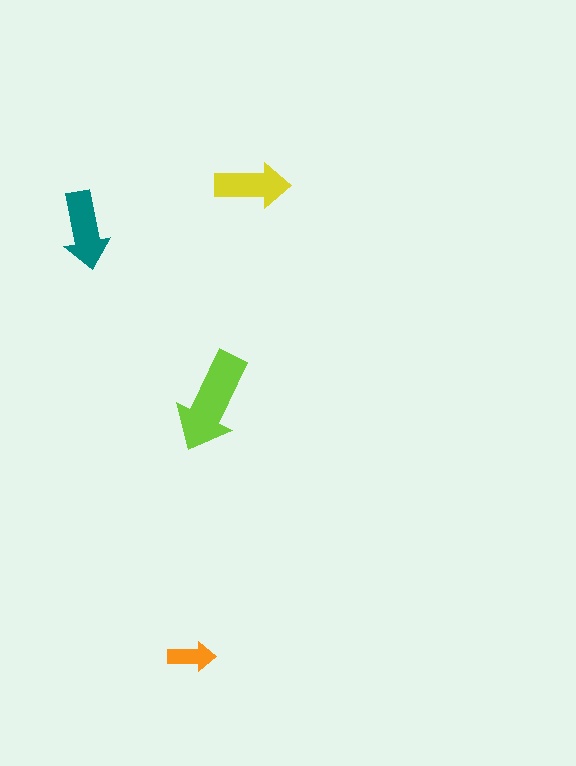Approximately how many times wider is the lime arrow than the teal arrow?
About 1.5 times wider.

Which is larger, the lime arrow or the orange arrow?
The lime one.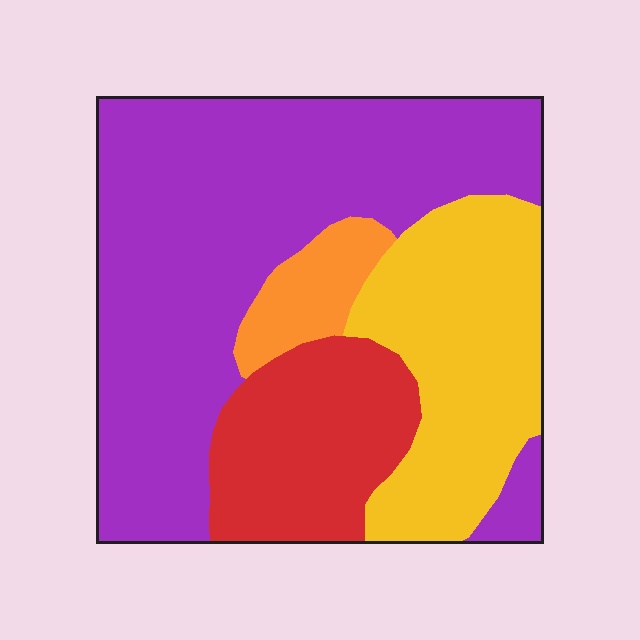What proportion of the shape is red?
Red takes up less than a quarter of the shape.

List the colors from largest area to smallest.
From largest to smallest: purple, yellow, red, orange.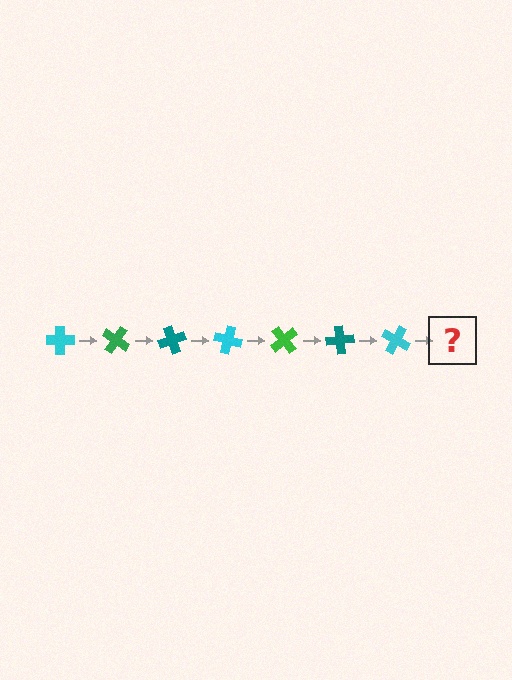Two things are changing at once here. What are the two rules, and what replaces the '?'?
The two rules are that it rotates 35 degrees each step and the color cycles through cyan, green, and teal. The '?' should be a green cross, rotated 245 degrees from the start.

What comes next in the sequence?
The next element should be a green cross, rotated 245 degrees from the start.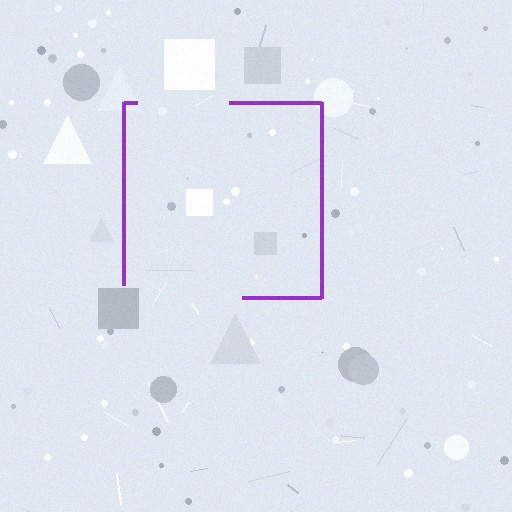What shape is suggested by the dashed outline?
The dashed outline suggests a square.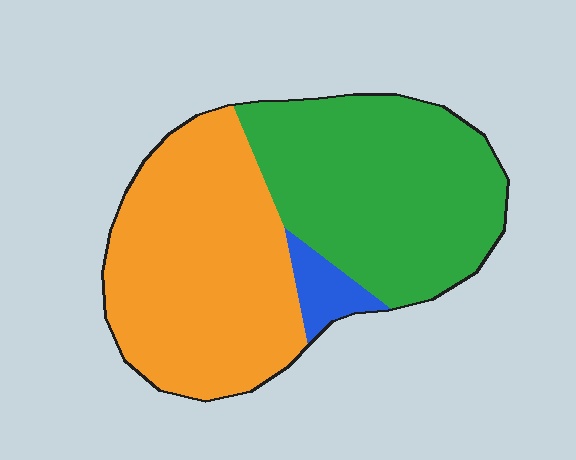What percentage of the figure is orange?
Orange covers around 50% of the figure.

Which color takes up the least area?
Blue, at roughly 5%.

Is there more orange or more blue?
Orange.